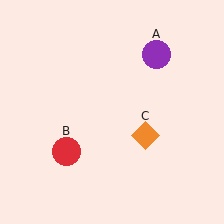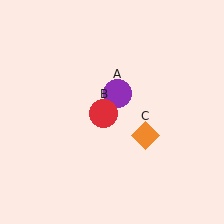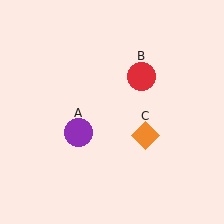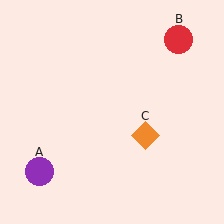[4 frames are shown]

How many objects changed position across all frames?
2 objects changed position: purple circle (object A), red circle (object B).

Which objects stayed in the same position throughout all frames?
Orange diamond (object C) remained stationary.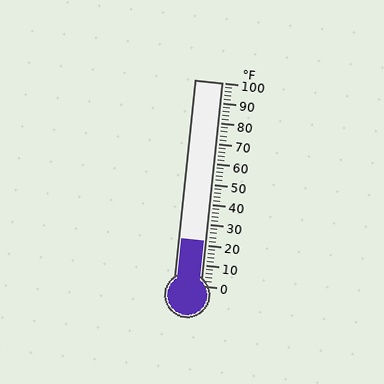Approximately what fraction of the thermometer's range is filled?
The thermometer is filled to approximately 20% of its range.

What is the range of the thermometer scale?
The thermometer scale ranges from 0°F to 100°F.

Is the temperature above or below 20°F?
The temperature is above 20°F.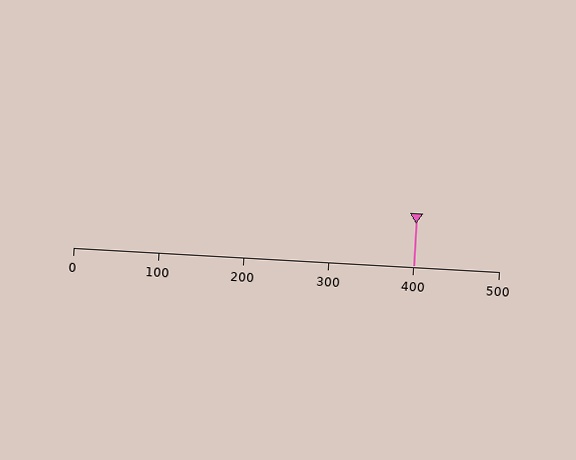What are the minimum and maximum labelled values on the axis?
The axis runs from 0 to 500.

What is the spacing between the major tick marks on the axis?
The major ticks are spaced 100 apart.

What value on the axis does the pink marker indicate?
The marker indicates approximately 400.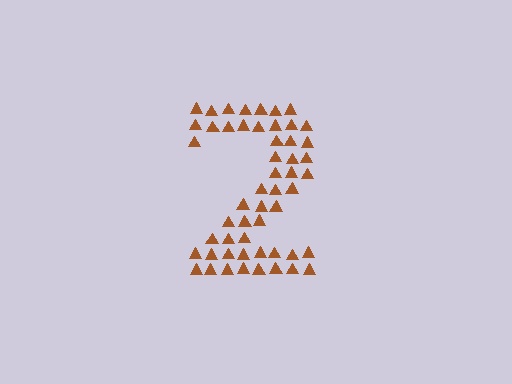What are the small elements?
The small elements are triangles.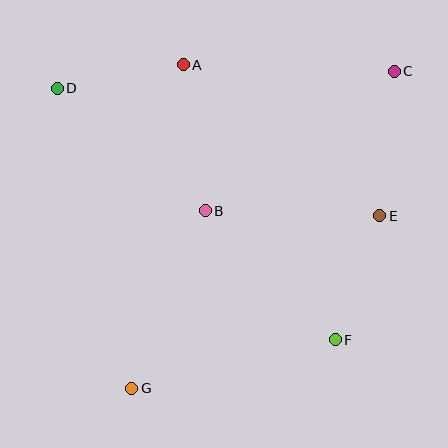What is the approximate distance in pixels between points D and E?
The distance between D and E is approximately 347 pixels.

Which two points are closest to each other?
Points A and D are closest to each other.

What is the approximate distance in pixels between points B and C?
The distance between B and C is approximately 235 pixels.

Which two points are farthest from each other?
Points C and G are farthest from each other.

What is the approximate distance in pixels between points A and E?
The distance between A and E is approximately 248 pixels.